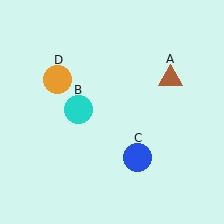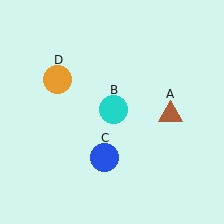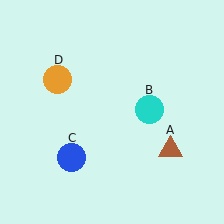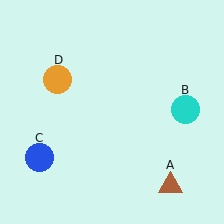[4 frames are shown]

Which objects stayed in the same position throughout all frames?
Orange circle (object D) remained stationary.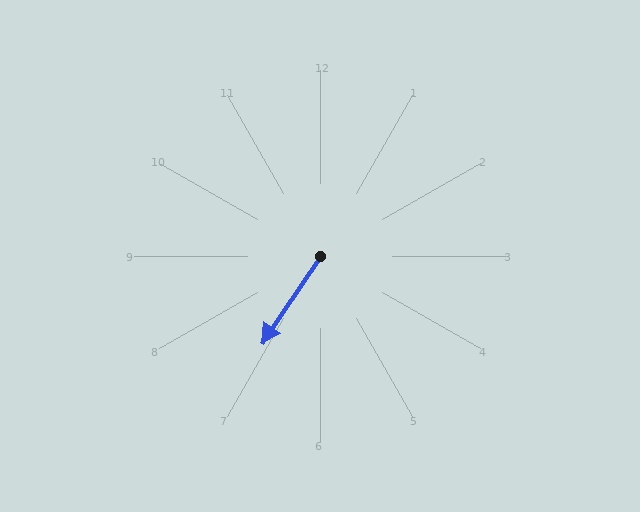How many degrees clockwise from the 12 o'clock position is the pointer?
Approximately 214 degrees.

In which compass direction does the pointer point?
Southwest.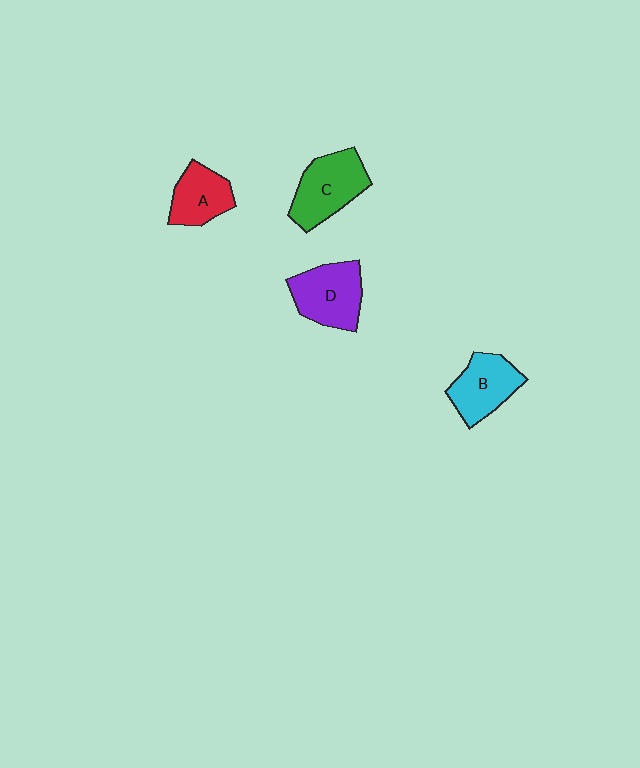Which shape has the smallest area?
Shape A (red).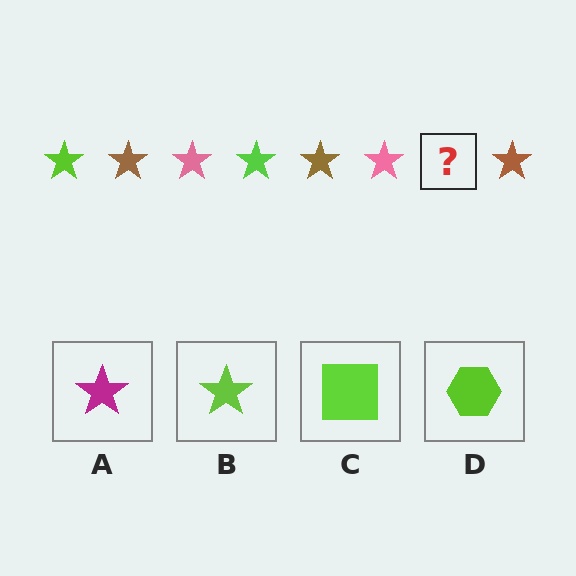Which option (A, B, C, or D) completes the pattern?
B.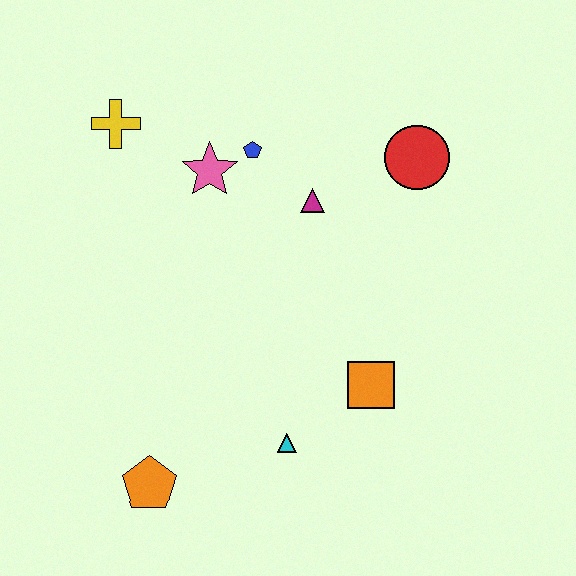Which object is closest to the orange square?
The cyan triangle is closest to the orange square.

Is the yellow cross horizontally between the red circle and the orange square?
No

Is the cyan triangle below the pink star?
Yes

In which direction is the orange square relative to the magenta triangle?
The orange square is below the magenta triangle.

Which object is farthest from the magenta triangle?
The orange pentagon is farthest from the magenta triangle.